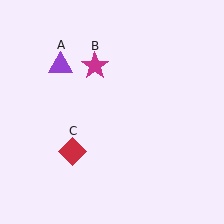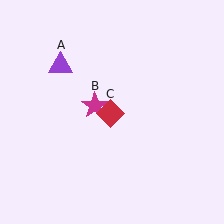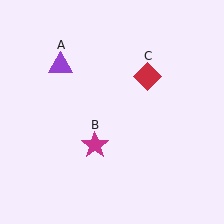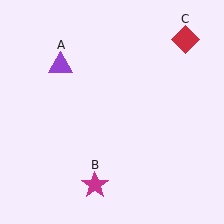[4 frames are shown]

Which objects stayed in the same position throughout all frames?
Purple triangle (object A) remained stationary.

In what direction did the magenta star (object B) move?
The magenta star (object B) moved down.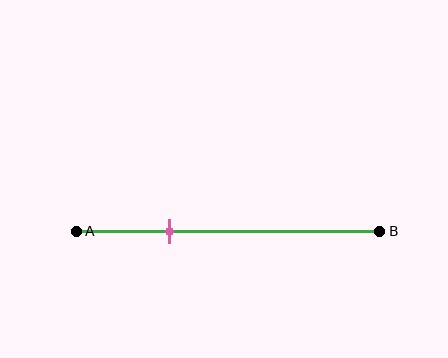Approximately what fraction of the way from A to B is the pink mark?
The pink mark is approximately 30% of the way from A to B.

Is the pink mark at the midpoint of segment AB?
No, the mark is at about 30% from A, not at the 50% midpoint.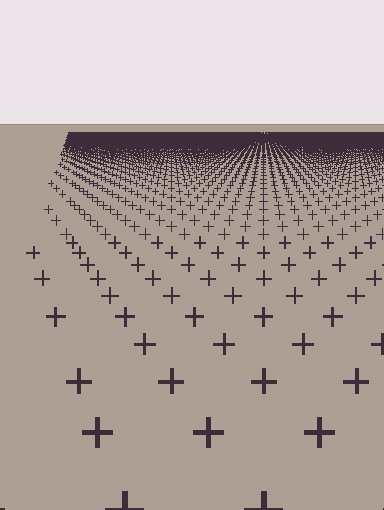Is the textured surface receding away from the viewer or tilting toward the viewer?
The surface is receding away from the viewer. Texture elements get smaller and denser toward the top.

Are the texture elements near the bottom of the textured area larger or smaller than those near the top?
Larger. Near the bottom, elements are closer to the viewer and appear at a bigger on-screen size.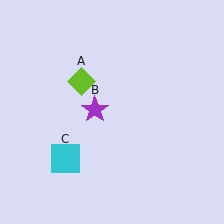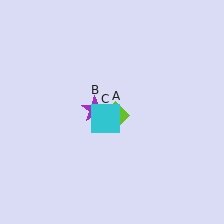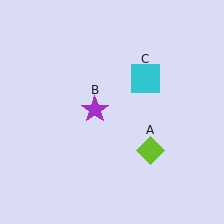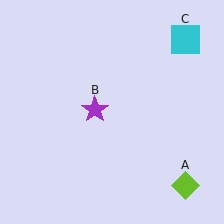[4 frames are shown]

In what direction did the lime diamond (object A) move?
The lime diamond (object A) moved down and to the right.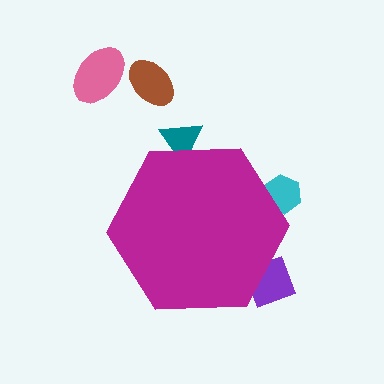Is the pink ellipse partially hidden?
No, the pink ellipse is fully visible.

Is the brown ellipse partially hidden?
No, the brown ellipse is fully visible.